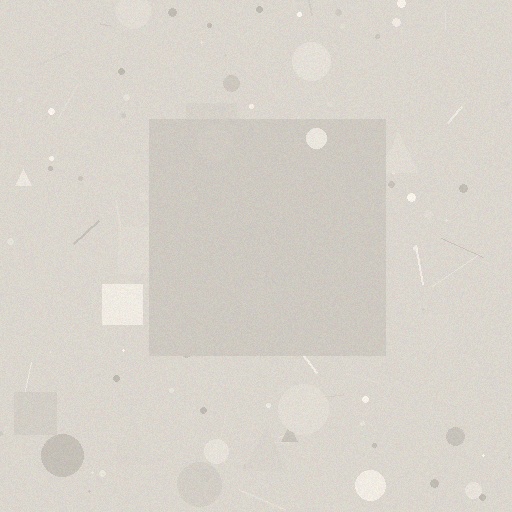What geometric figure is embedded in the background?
A square is embedded in the background.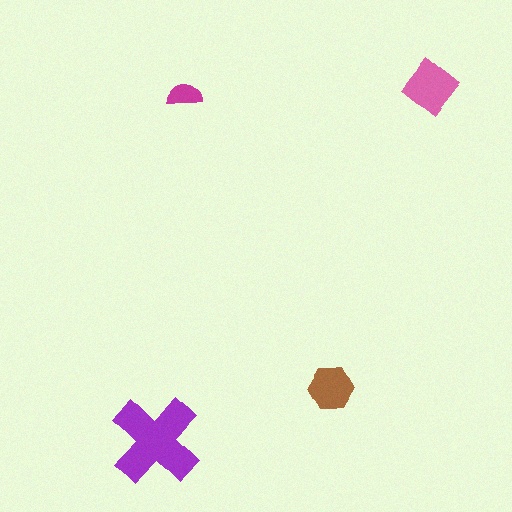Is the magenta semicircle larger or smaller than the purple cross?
Smaller.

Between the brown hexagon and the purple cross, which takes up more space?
The purple cross.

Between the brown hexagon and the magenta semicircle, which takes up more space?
The brown hexagon.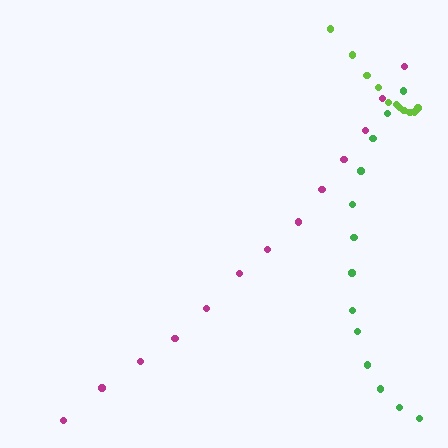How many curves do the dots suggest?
There are 3 distinct paths.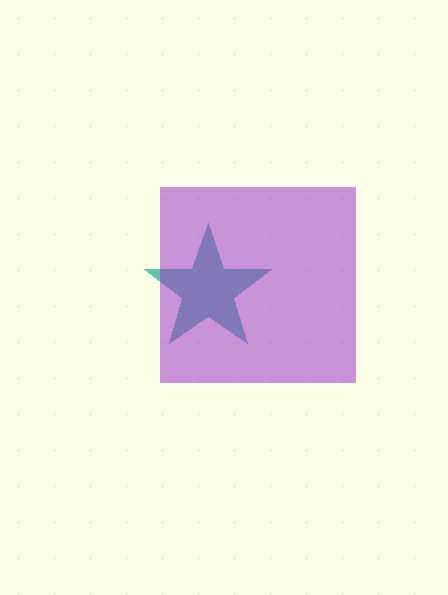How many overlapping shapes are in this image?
There are 2 overlapping shapes in the image.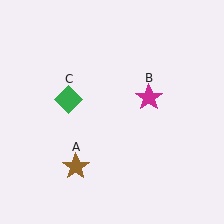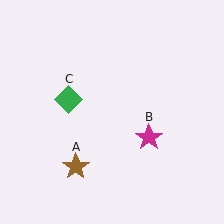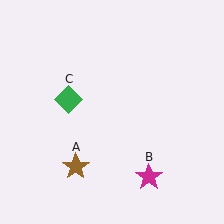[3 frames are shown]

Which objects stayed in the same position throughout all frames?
Brown star (object A) and green diamond (object C) remained stationary.